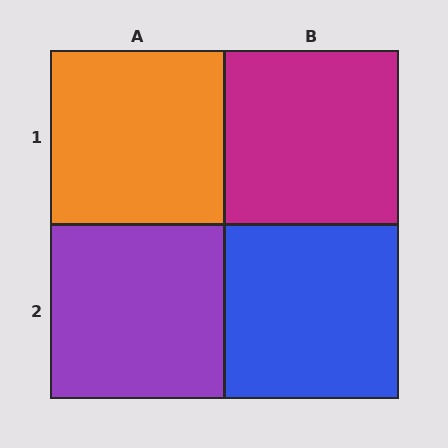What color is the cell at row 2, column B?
Blue.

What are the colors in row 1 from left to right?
Orange, magenta.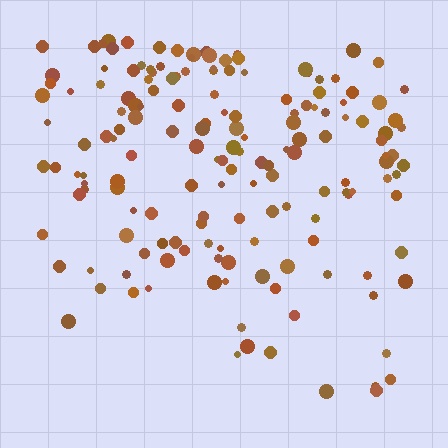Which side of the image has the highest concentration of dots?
The top.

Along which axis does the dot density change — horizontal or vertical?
Vertical.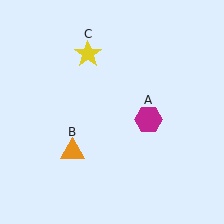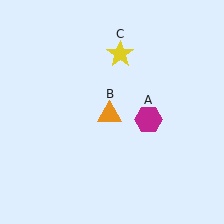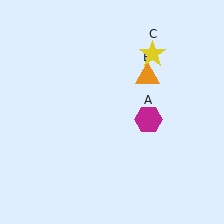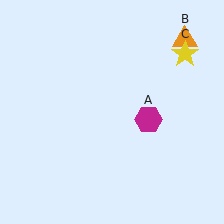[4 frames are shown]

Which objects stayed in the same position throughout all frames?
Magenta hexagon (object A) remained stationary.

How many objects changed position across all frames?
2 objects changed position: orange triangle (object B), yellow star (object C).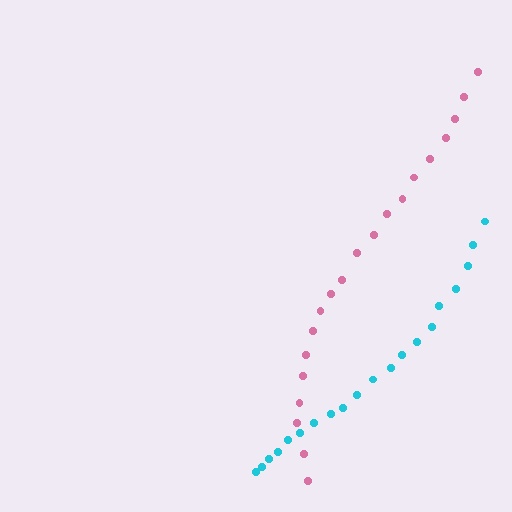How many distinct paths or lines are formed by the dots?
There are 2 distinct paths.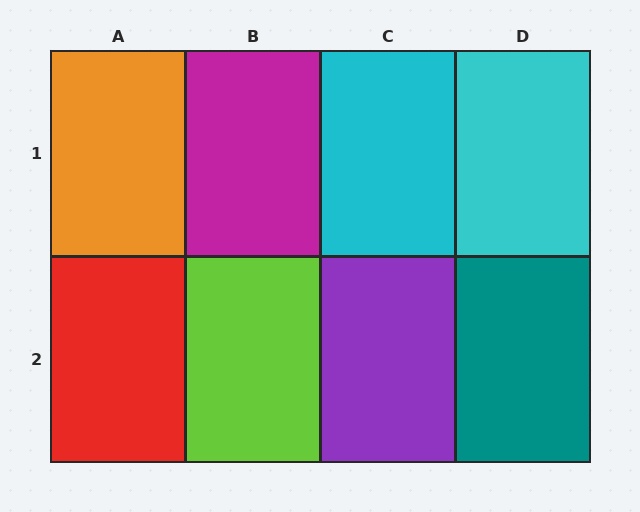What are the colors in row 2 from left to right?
Red, lime, purple, teal.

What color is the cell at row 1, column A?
Orange.